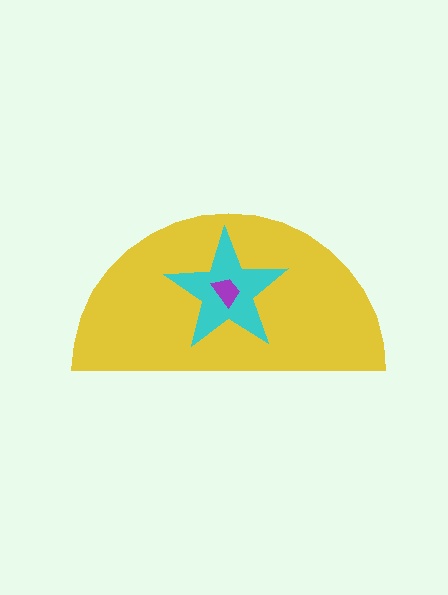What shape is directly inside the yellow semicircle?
The cyan star.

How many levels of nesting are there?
3.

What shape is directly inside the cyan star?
The purple trapezoid.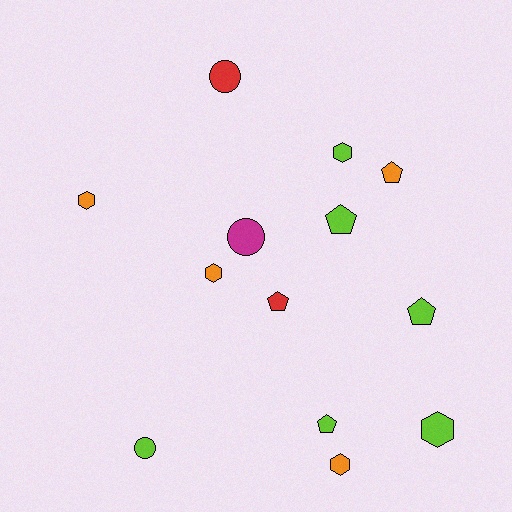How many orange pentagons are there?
There is 1 orange pentagon.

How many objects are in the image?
There are 13 objects.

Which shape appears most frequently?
Hexagon, with 5 objects.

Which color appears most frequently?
Lime, with 6 objects.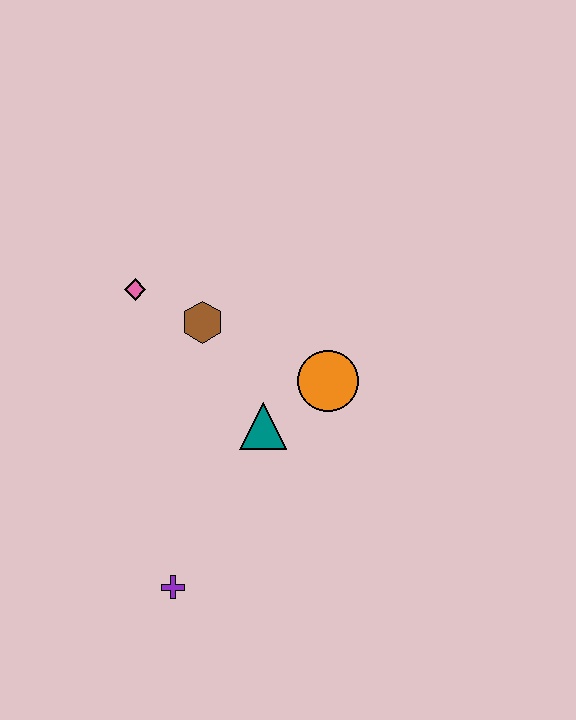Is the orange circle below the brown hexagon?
Yes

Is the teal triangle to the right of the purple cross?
Yes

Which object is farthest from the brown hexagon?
The purple cross is farthest from the brown hexagon.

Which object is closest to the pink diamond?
The brown hexagon is closest to the pink diamond.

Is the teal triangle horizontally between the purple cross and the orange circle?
Yes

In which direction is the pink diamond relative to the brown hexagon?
The pink diamond is to the left of the brown hexagon.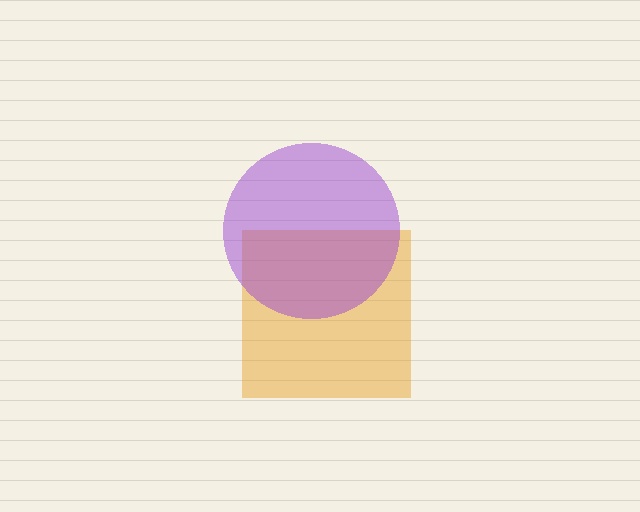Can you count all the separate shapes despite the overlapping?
Yes, there are 2 separate shapes.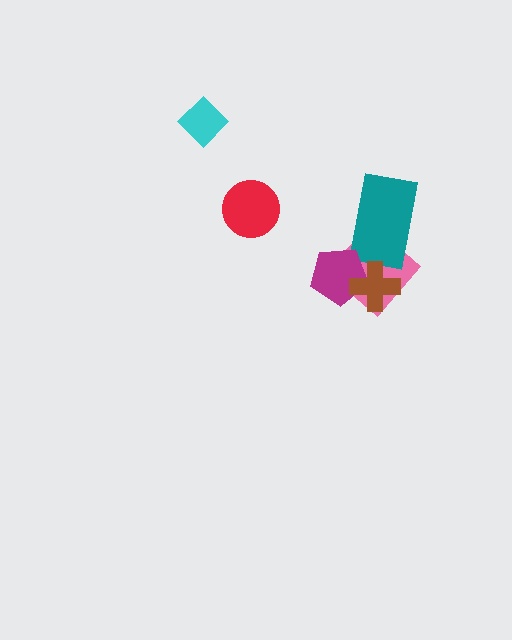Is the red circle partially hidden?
No, no other shape covers it.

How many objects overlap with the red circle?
0 objects overlap with the red circle.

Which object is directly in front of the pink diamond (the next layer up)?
The teal rectangle is directly in front of the pink diamond.